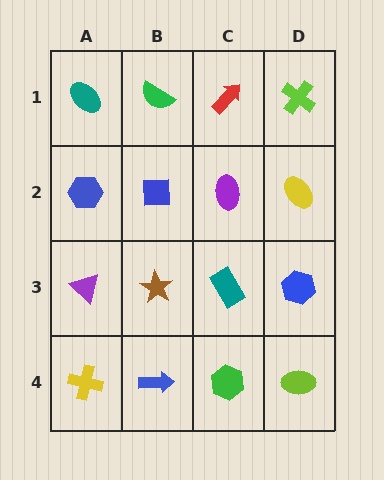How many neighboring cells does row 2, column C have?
4.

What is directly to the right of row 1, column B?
A red arrow.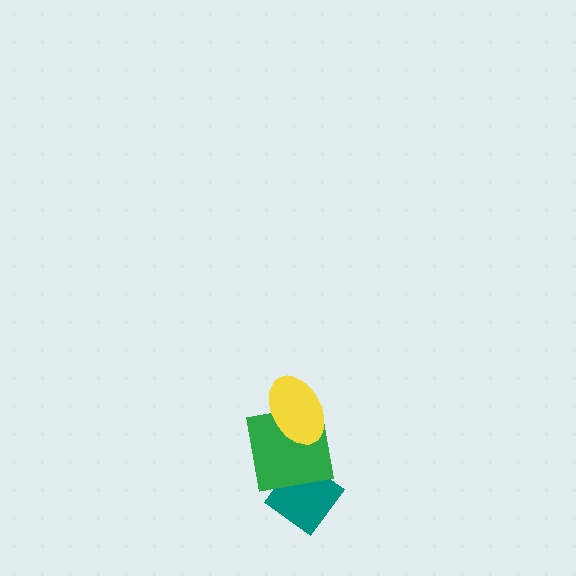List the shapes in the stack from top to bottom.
From top to bottom: the yellow ellipse, the green square, the teal diamond.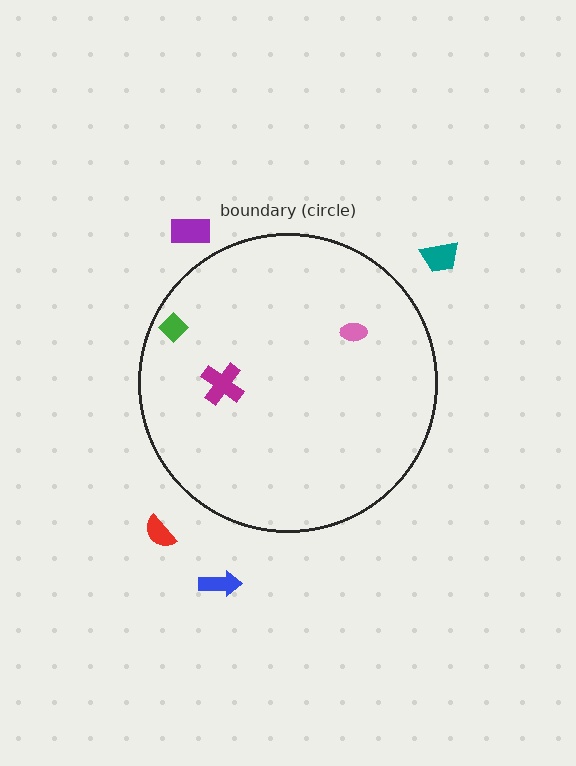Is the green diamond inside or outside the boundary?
Inside.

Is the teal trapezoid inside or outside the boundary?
Outside.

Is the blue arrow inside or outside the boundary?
Outside.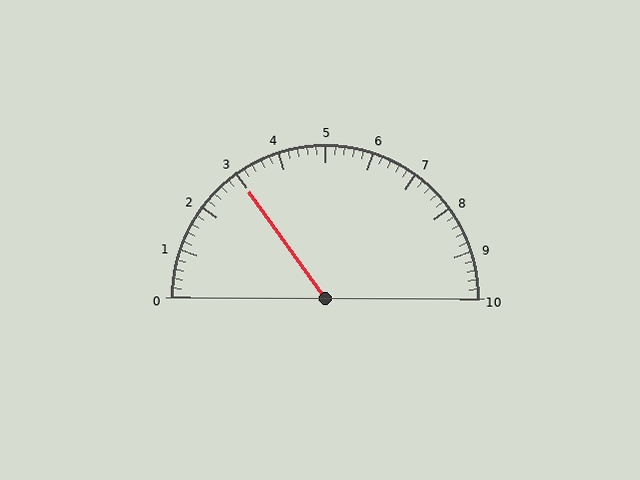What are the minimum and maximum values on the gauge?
The gauge ranges from 0 to 10.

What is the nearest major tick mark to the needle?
The nearest major tick mark is 3.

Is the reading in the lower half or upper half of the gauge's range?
The reading is in the lower half of the range (0 to 10).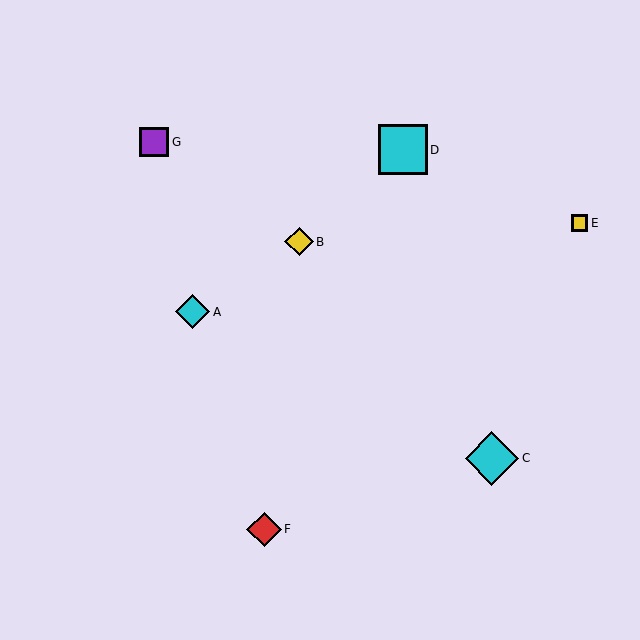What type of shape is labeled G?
Shape G is a purple square.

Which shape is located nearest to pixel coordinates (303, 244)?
The yellow diamond (labeled B) at (299, 242) is nearest to that location.